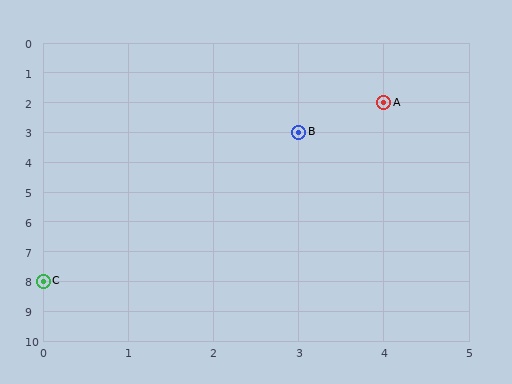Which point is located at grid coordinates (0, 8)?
Point C is at (0, 8).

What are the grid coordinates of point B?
Point B is at grid coordinates (3, 3).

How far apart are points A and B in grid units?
Points A and B are 1 column and 1 row apart (about 1.4 grid units diagonally).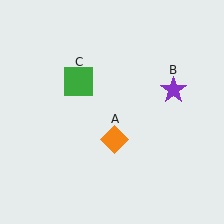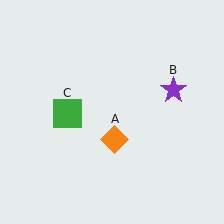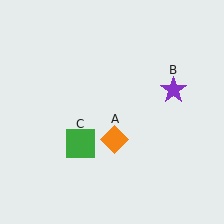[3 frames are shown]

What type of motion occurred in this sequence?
The green square (object C) rotated counterclockwise around the center of the scene.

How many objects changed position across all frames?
1 object changed position: green square (object C).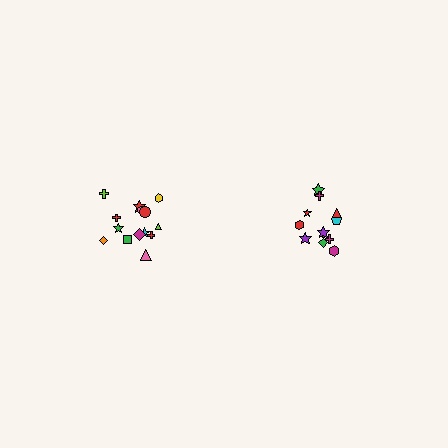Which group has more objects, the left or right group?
The left group.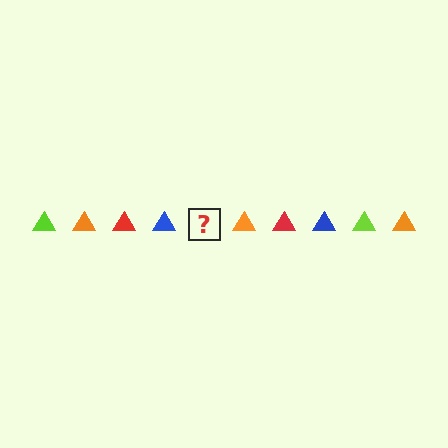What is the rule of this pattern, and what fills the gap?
The rule is that the pattern cycles through lime, orange, red, blue triangles. The gap should be filled with a lime triangle.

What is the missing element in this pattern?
The missing element is a lime triangle.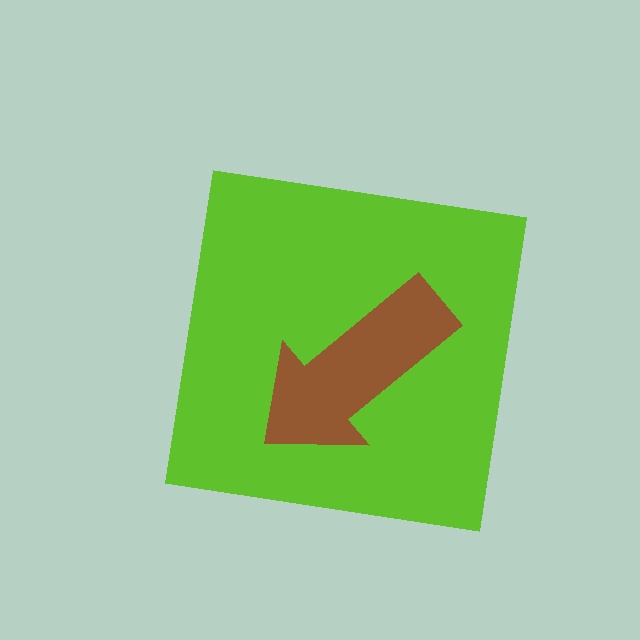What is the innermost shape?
The brown arrow.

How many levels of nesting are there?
2.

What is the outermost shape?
The lime square.